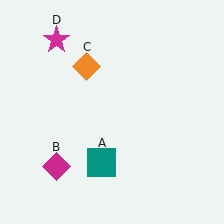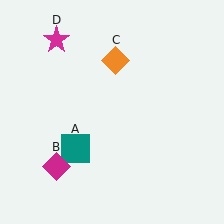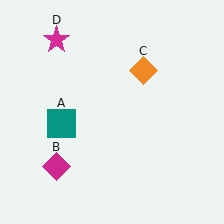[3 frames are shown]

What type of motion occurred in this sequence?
The teal square (object A), orange diamond (object C) rotated clockwise around the center of the scene.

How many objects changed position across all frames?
2 objects changed position: teal square (object A), orange diamond (object C).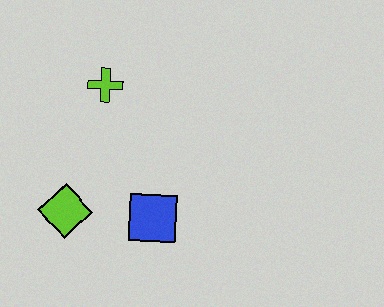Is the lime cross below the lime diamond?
No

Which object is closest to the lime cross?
The lime diamond is closest to the lime cross.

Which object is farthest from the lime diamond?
The lime cross is farthest from the lime diamond.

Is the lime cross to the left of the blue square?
Yes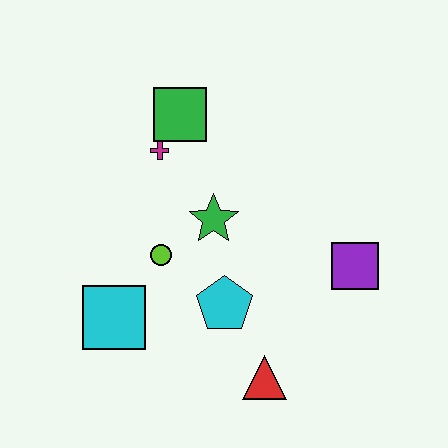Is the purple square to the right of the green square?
Yes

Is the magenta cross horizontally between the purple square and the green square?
No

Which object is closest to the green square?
The magenta cross is closest to the green square.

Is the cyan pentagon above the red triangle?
Yes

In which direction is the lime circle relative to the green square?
The lime circle is below the green square.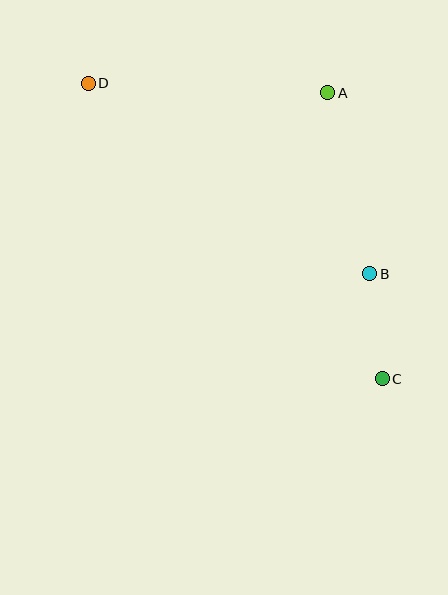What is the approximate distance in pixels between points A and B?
The distance between A and B is approximately 186 pixels.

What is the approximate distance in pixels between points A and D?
The distance between A and D is approximately 240 pixels.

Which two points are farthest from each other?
Points C and D are farthest from each other.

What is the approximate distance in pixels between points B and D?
The distance between B and D is approximately 340 pixels.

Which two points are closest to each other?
Points B and C are closest to each other.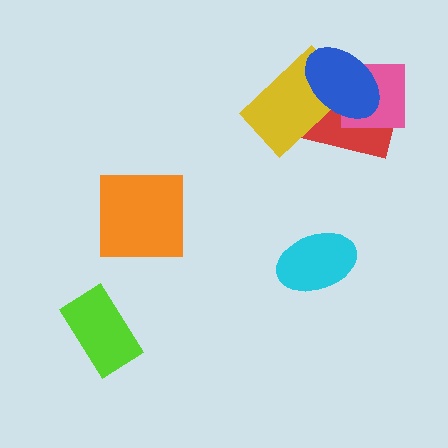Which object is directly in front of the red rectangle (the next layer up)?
The yellow rectangle is directly in front of the red rectangle.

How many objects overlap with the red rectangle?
3 objects overlap with the red rectangle.